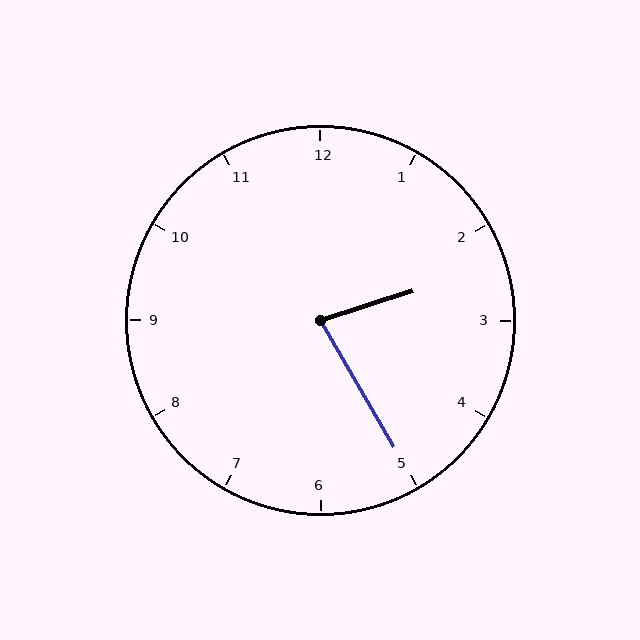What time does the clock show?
2:25.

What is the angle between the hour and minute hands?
Approximately 78 degrees.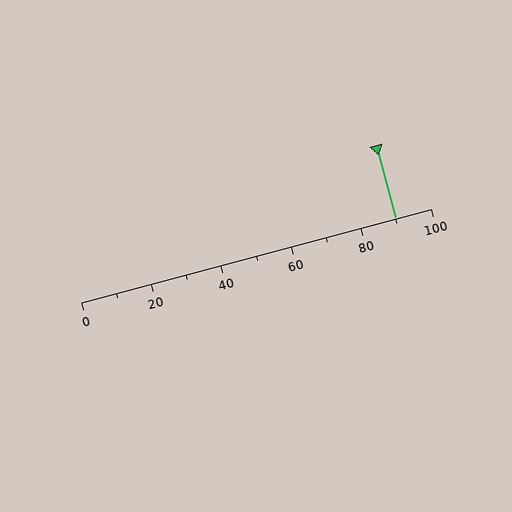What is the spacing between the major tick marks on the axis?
The major ticks are spaced 20 apart.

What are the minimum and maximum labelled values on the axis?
The axis runs from 0 to 100.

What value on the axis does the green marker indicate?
The marker indicates approximately 90.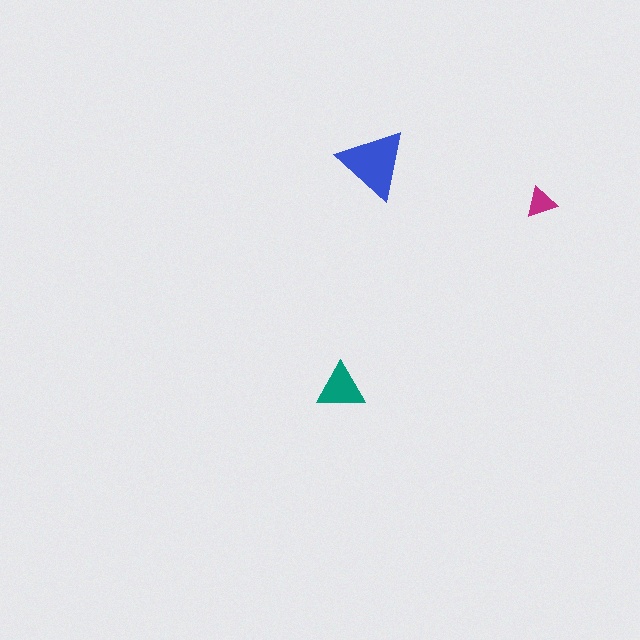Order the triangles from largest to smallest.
the blue one, the teal one, the magenta one.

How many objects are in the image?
There are 3 objects in the image.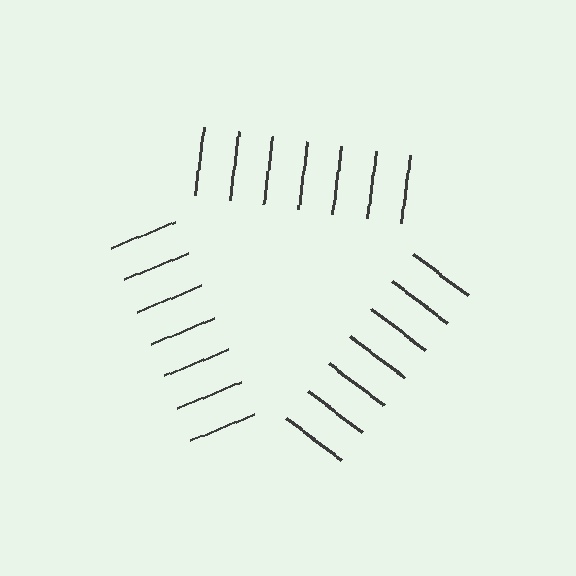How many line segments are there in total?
21 — 7 along each of the 3 edges.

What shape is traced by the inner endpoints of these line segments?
An illusory triangle — the line segments terminate on its edges but no continuous stroke is drawn.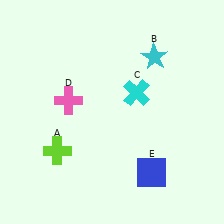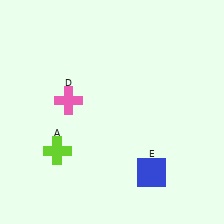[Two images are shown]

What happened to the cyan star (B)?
The cyan star (B) was removed in Image 2. It was in the top-right area of Image 1.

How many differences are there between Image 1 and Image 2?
There are 2 differences between the two images.